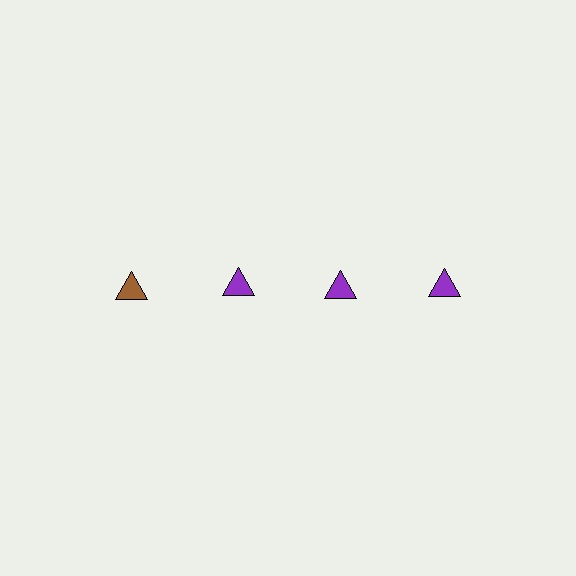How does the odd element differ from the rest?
It has a different color: brown instead of purple.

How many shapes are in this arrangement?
There are 4 shapes arranged in a grid pattern.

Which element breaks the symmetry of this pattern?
The brown triangle in the top row, leftmost column breaks the symmetry. All other shapes are purple triangles.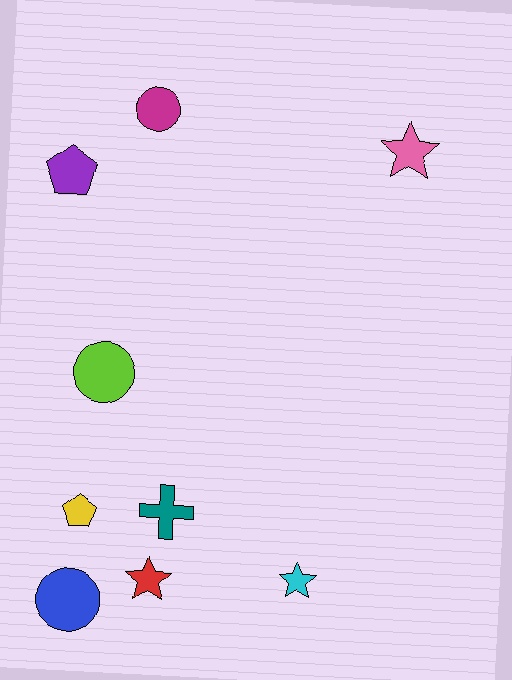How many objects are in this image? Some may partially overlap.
There are 9 objects.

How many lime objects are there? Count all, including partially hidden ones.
There is 1 lime object.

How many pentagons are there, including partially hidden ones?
There are 2 pentagons.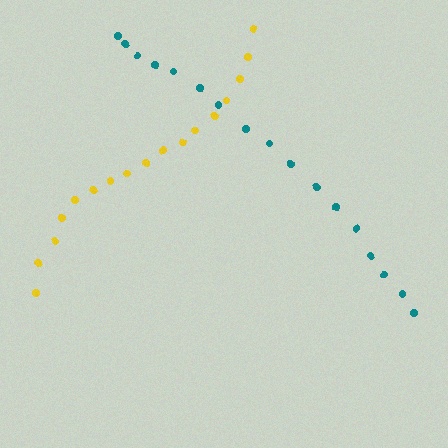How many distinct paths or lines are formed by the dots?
There are 2 distinct paths.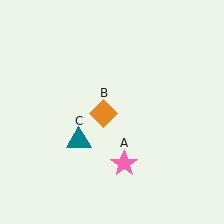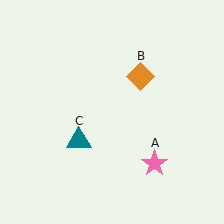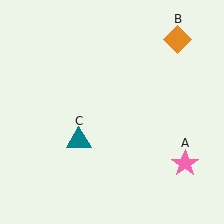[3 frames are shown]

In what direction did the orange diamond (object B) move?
The orange diamond (object B) moved up and to the right.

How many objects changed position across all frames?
2 objects changed position: pink star (object A), orange diamond (object B).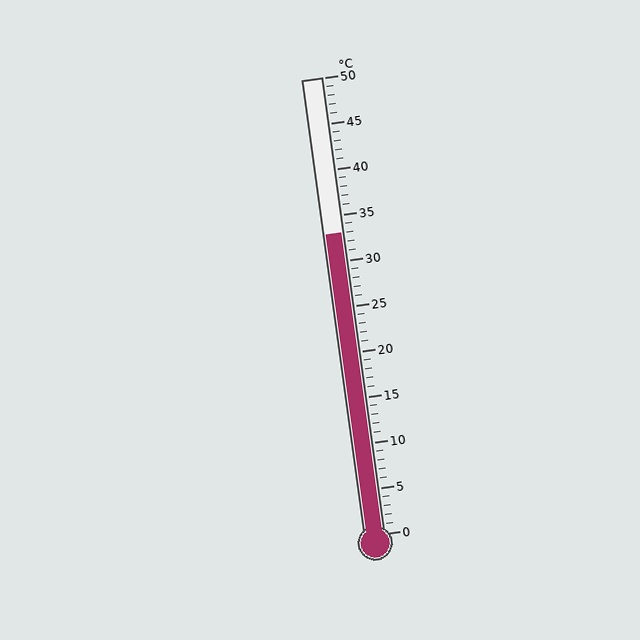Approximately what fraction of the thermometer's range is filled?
The thermometer is filled to approximately 65% of its range.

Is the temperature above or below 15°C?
The temperature is above 15°C.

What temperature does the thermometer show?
The thermometer shows approximately 33°C.